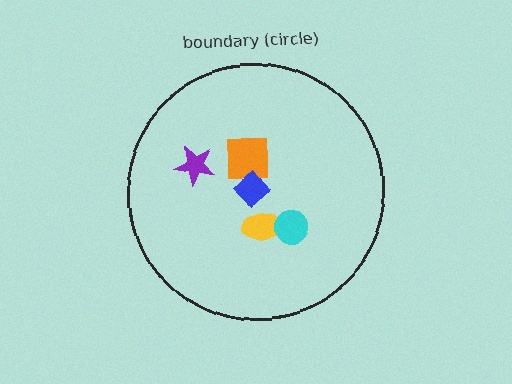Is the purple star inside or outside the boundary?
Inside.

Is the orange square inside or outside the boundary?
Inside.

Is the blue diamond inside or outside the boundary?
Inside.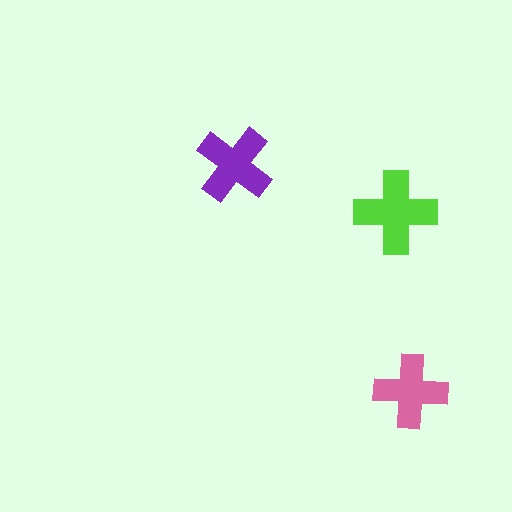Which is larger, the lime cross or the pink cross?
The lime one.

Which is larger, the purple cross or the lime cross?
The lime one.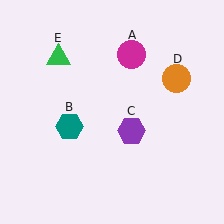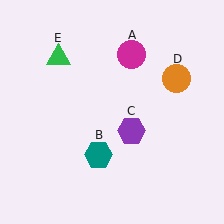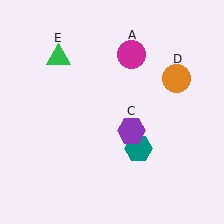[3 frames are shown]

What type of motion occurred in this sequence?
The teal hexagon (object B) rotated counterclockwise around the center of the scene.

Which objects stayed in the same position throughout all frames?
Magenta circle (object A) and purple hexagon (object C) and orange circle (object D) and green triangle (object E) remained stationary.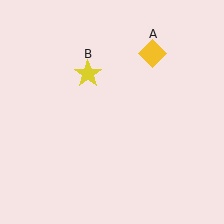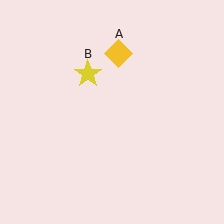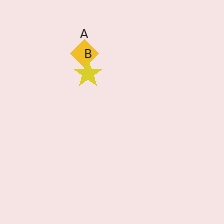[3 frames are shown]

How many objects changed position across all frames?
1 object changed position: yellow diamond (object A).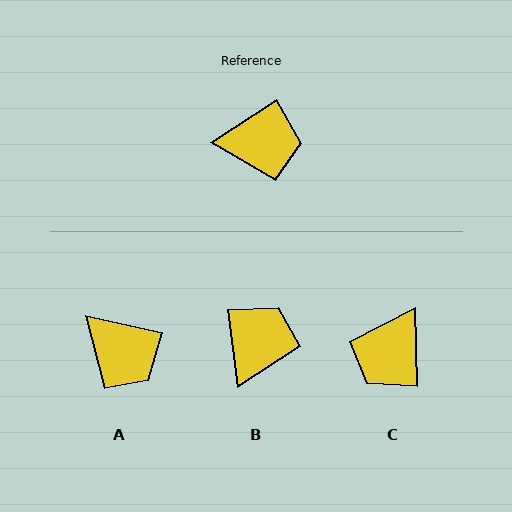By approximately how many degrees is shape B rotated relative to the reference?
Approximately 64 degrees counter-clockwise.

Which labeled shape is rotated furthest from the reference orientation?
C, about 123 degrees away.